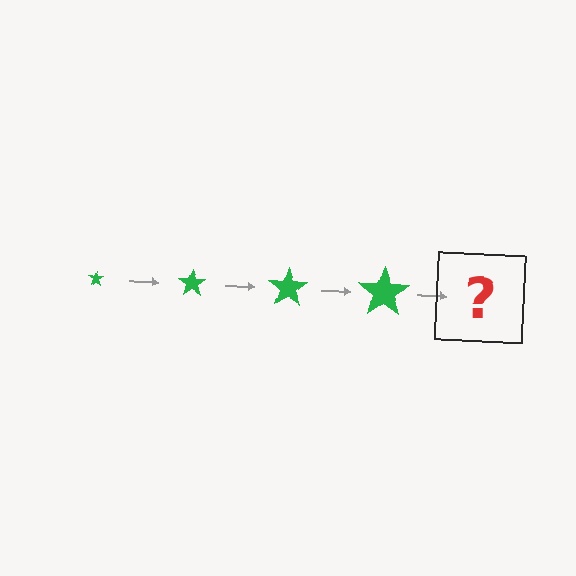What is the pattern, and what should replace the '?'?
The pattern is that the star gets progressively larger each step. The '?' should be a green star, larger than the previous one.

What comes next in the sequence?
The next element should be a green star, larger than the previous one.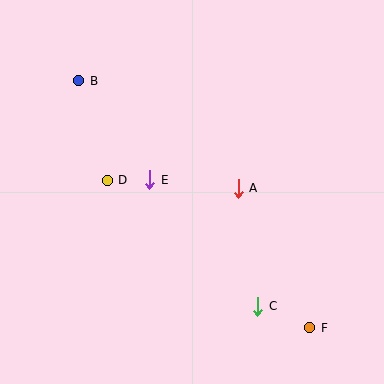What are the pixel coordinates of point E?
Point E is at (150, 180).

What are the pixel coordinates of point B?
Point B is at (79, 81).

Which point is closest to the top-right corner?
Point A is closest to the top-right corner.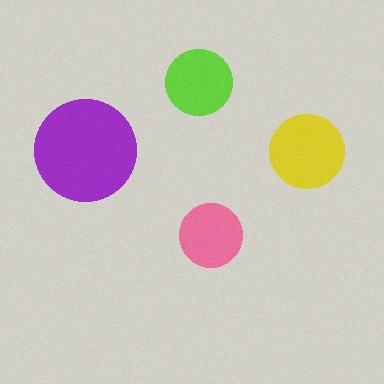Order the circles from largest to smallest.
the purple one, the yellow one, the lime one, the pink one.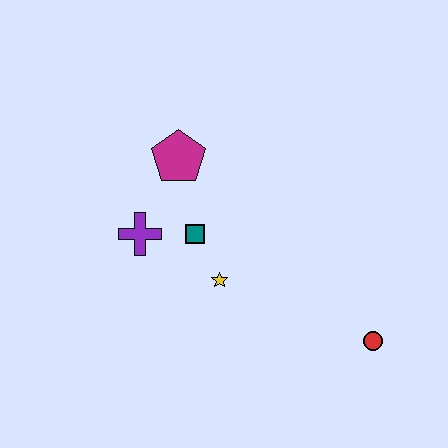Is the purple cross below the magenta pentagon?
Yes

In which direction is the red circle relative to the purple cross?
The red circle is to the right of the purple cross.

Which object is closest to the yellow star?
The teal square is closest to the yellow star.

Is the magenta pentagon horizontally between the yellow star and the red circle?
No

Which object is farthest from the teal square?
The red circle is farthest from the teal square.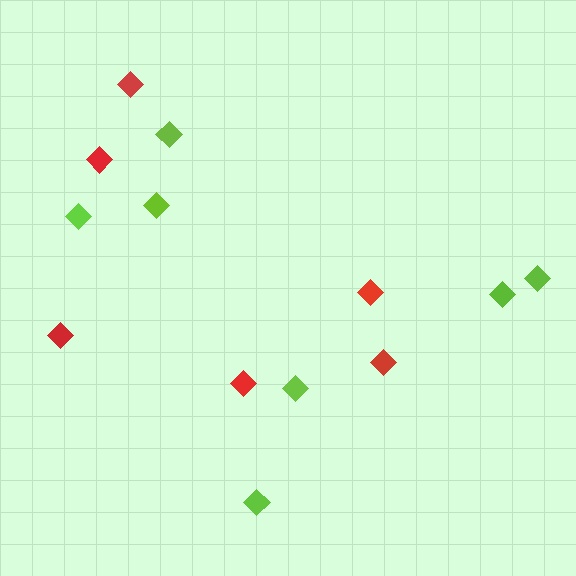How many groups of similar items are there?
There are 2 groups: one group of lime diamonds (7) and one group of red diamonds (6).